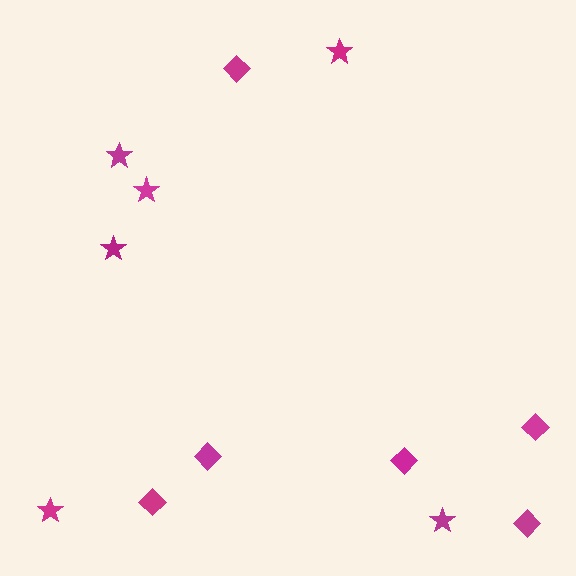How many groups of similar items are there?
There are 2 groups: one group of stars (6) and one group of diamonds (6).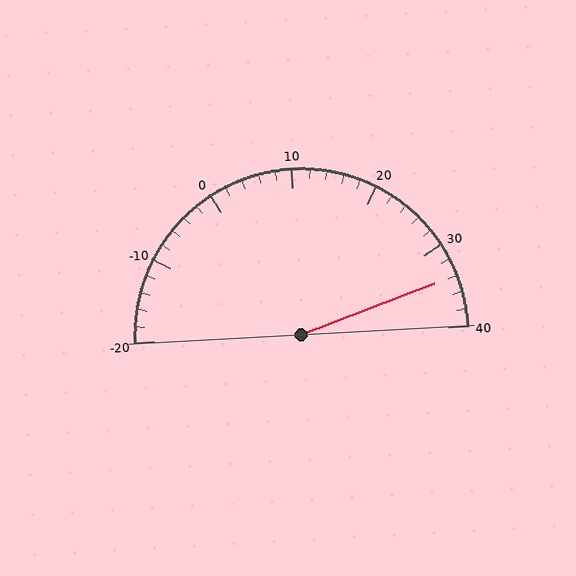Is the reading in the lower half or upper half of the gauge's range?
The reading is in the upper half of the range (-20 to 40).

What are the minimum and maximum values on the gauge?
The gauge ranges from -20 to 40.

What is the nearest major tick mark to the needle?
The nearest major tick mark is 30.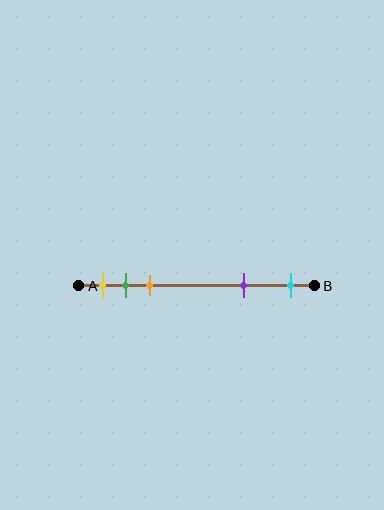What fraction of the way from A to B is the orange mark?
The orange mark is approximately 30% (0.3) of the way from A to B.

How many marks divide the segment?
There are 5 marks dividing the segment.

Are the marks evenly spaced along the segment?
No, the marks are not evenly spaced.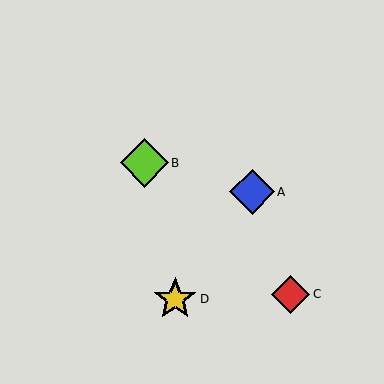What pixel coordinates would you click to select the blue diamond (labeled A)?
Click at (252, 192) to select the blue diamond A.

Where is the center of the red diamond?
The center of the red diamond is at (291, 294).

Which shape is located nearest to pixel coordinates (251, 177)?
The blue diamond (labeled A) at (252, 192) is nearest to that location.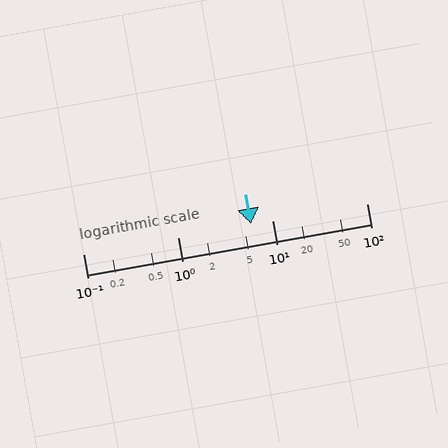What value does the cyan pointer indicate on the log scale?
The pointer indicates approximately 5.9.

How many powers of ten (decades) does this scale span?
The scale spans 3 decades, from 0.1 to 100.